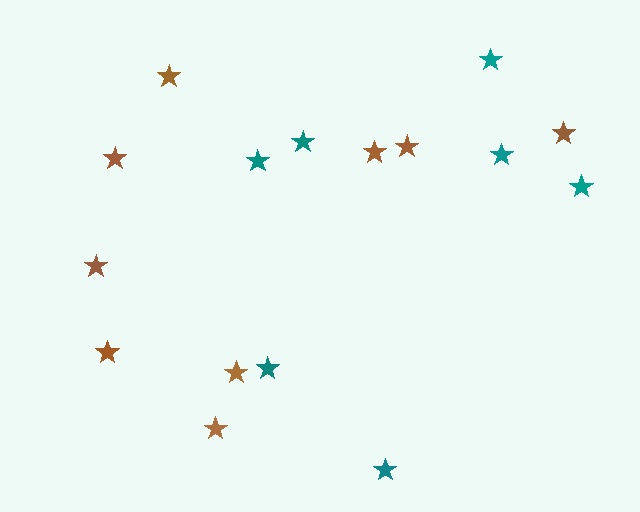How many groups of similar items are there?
There are 2 groups: one group of brown stars (9) and one group of teal stars (7).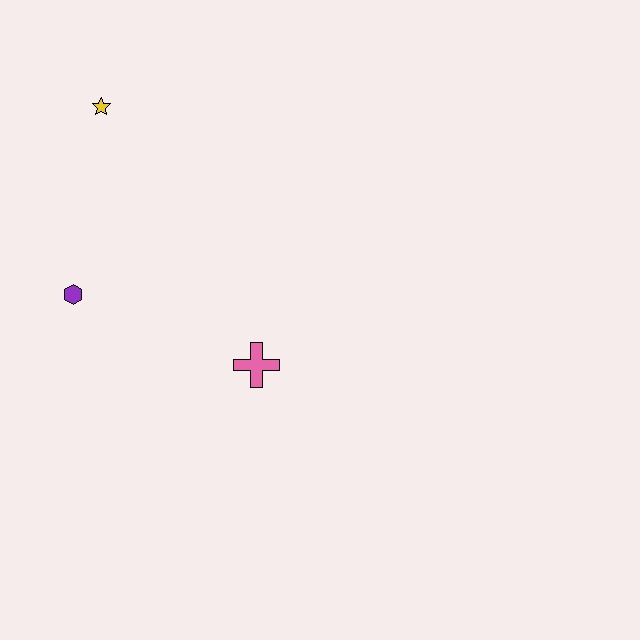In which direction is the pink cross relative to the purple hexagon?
The pink cross is to the right of the purple hexagon.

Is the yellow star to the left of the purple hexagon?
No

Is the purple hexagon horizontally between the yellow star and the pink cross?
No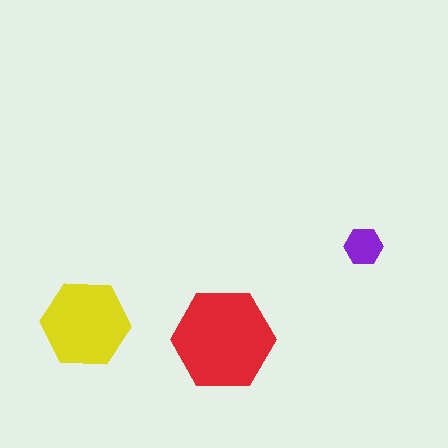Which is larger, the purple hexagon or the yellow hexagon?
The yellow one.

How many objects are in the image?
There are 3 objects in the image.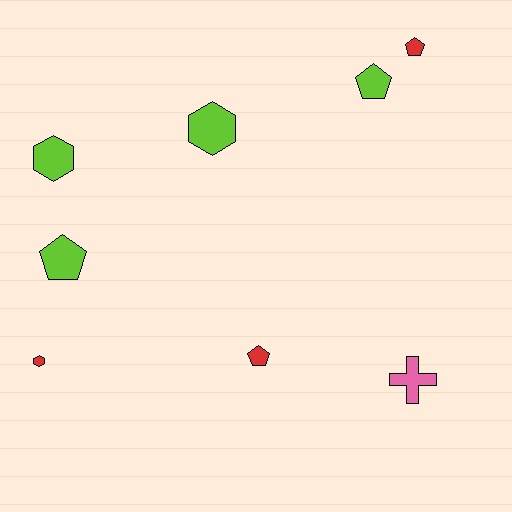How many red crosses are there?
There are no red crosses.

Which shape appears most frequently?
Pentagon, with 4 objects.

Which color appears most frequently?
Lime, with 4 objects.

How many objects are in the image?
There are 8 objects.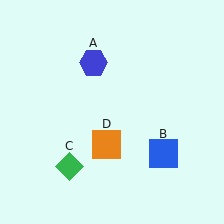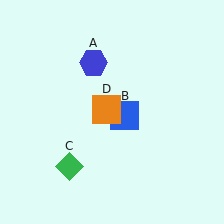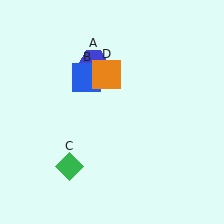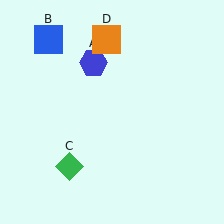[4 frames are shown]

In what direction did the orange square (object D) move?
The orange square (object D) moved up.